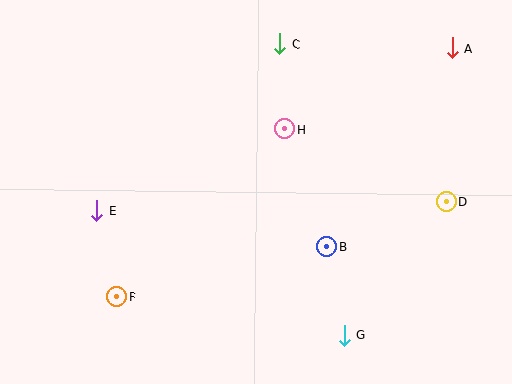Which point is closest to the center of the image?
Point H at (284, 129) is closest to the center.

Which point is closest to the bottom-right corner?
Point G is closest to the bottom-right corner.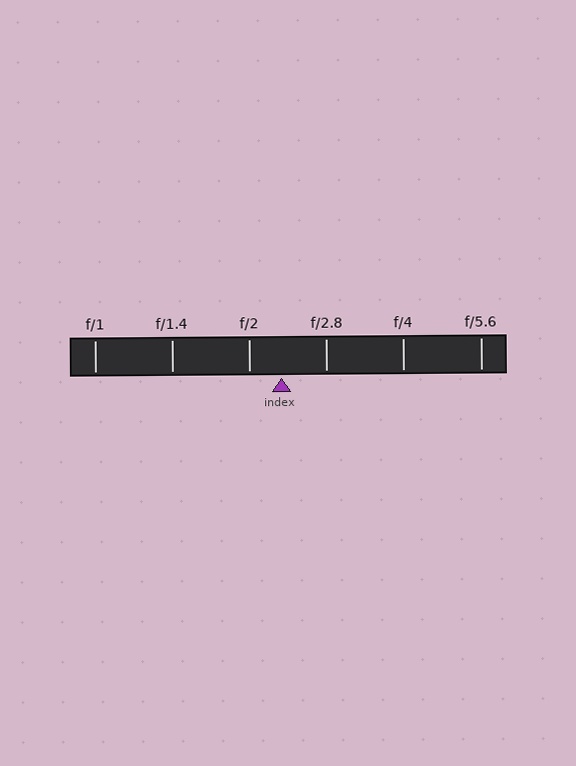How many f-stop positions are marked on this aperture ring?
There are 6 f-stop positions marked.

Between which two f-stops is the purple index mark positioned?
The index mark is between f/2 and f/2.8.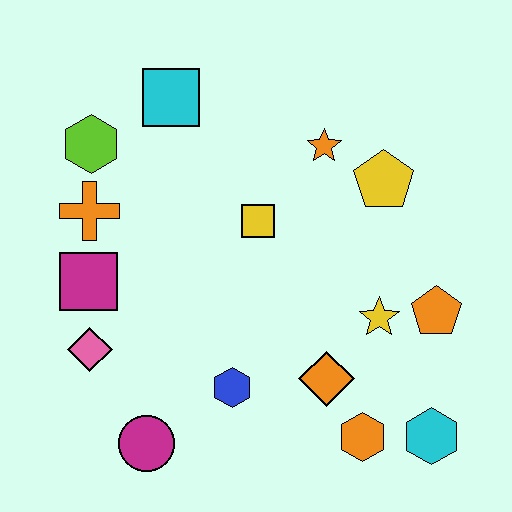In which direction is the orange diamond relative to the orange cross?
The orange diamond is to the right of the orange cross.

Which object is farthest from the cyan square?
The cyan hexagon is farthest from the cyan square.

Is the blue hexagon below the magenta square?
Yes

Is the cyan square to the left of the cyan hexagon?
Yes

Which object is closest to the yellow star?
The orange pentagon is closest to the yellow star.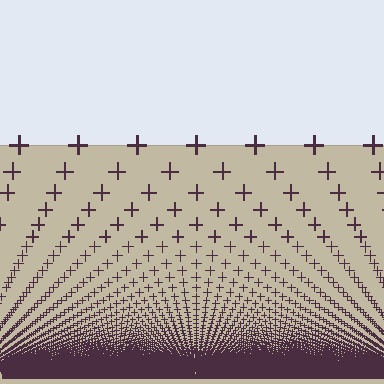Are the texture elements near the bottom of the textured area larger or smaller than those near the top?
Smaller. The gradient is inverted — elements near the bottom are smaller and denser.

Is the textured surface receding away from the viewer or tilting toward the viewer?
The surface appears to tilt toward the viewer. Texture elements get larger and sparser toward the top.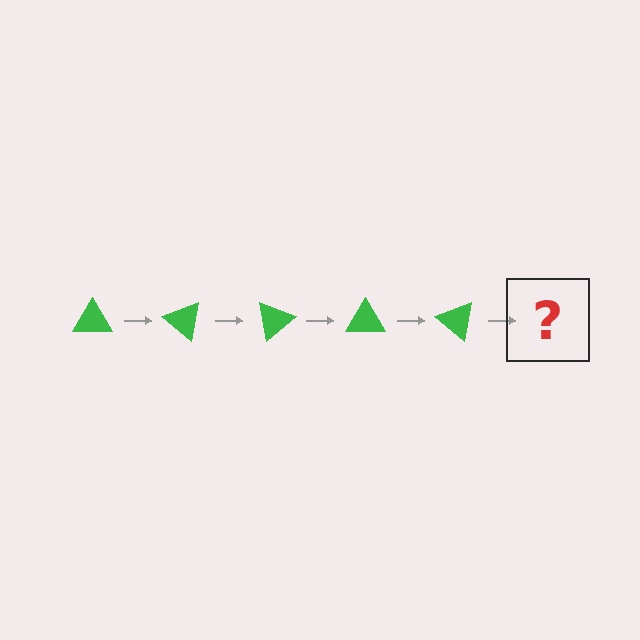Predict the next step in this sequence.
The next step is a green triangle rotated 200 degrees.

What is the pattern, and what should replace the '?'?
The pattern is that the triangle rotates 40 degrees each step. The '?' should be a green triangle rotated 200 degrees.